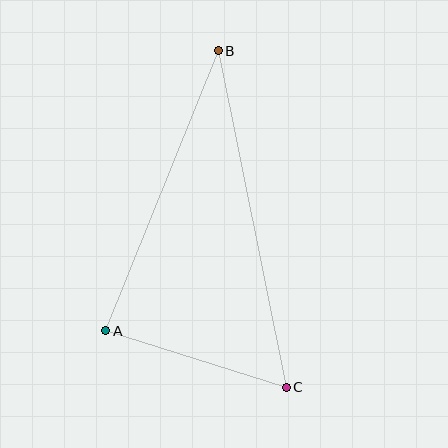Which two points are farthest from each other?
Points B and C are farthest from each other.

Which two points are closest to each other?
Points A and C are closest to each other.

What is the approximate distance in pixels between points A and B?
The distance between A and B is approximately 302 pixels.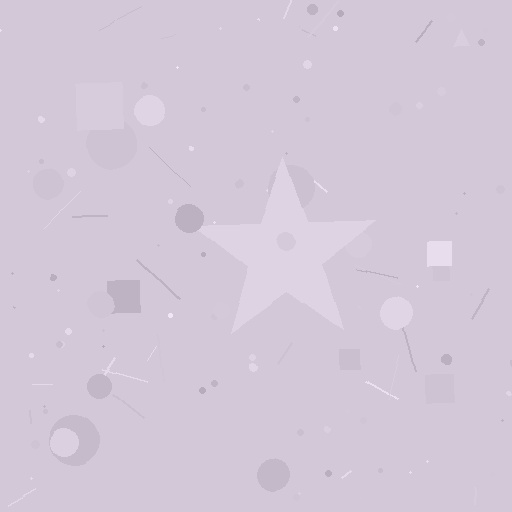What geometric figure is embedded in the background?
A star is embedded in the background.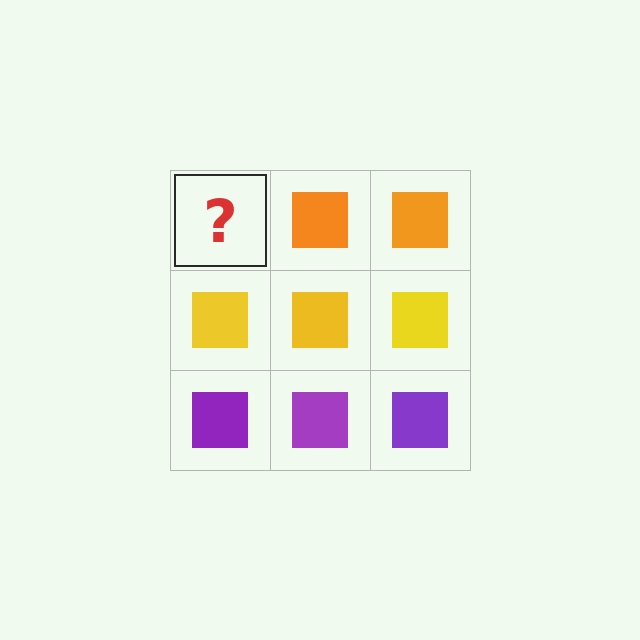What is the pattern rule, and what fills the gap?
The rule is that each row has a consistent color. The gap should be filled with an orange square.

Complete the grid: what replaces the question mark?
The question mark should be replaced with an orange square.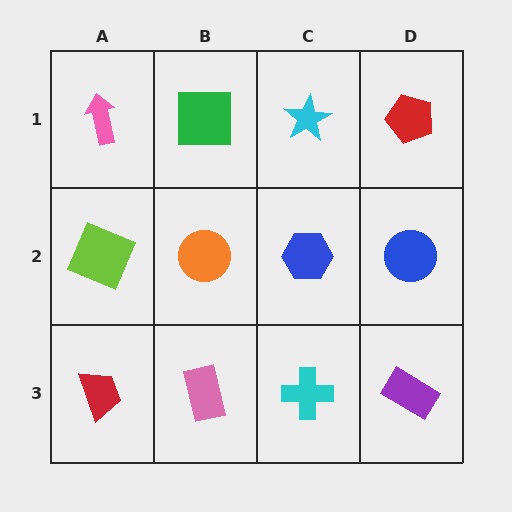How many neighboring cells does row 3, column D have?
2.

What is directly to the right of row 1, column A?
A green square.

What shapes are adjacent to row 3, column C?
A blue hexagon (row 2, column C), a pink rectangle (row 3, column B), a purple rectangle (row 3, column D).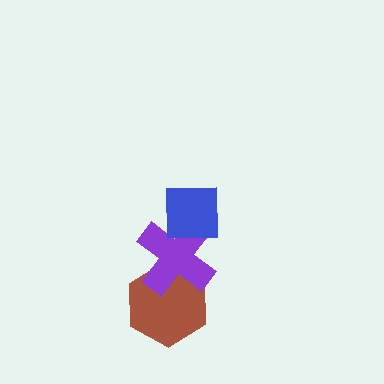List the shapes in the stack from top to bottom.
From top to bottom: the blue square, the purple cross, the brown hexagon.